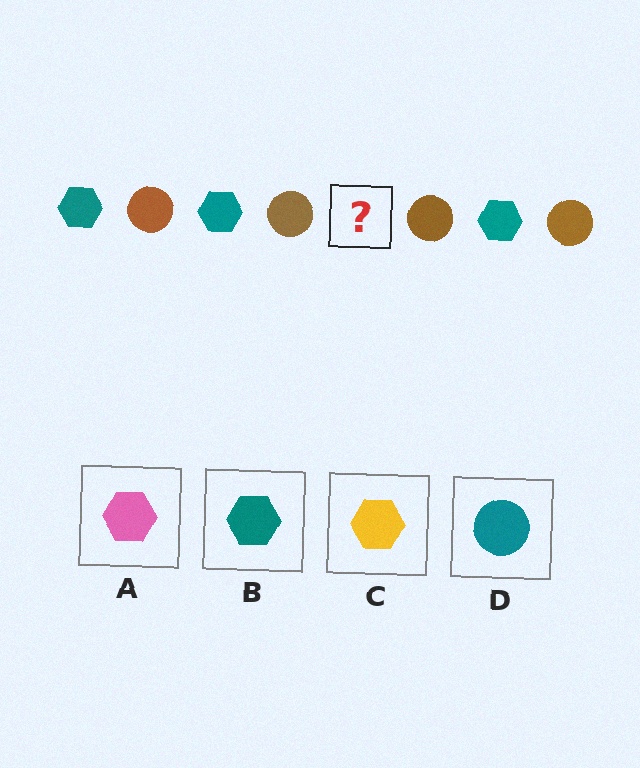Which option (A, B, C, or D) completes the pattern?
B.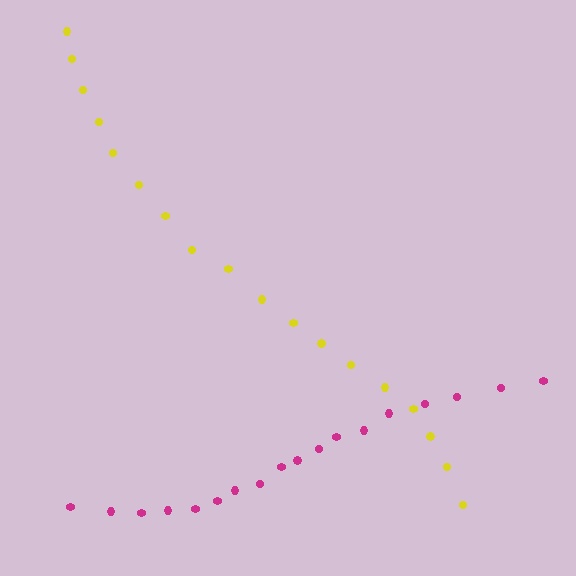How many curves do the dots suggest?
There are 2 distinct paths.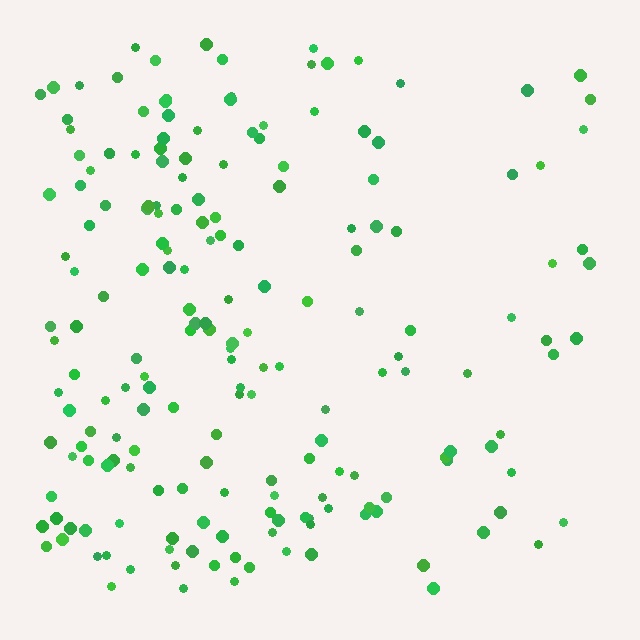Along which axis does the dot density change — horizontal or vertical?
Horizontal.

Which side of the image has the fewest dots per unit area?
The right.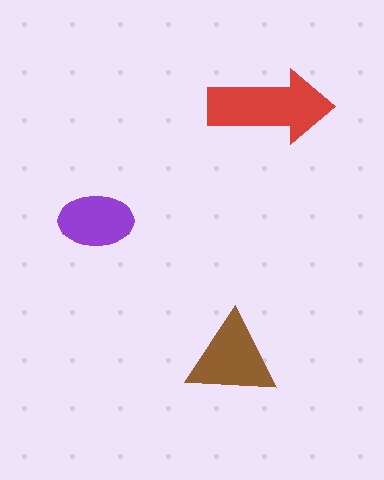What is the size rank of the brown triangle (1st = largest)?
2nd.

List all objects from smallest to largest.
The purple ellipse, the brown triangle, the red arrow.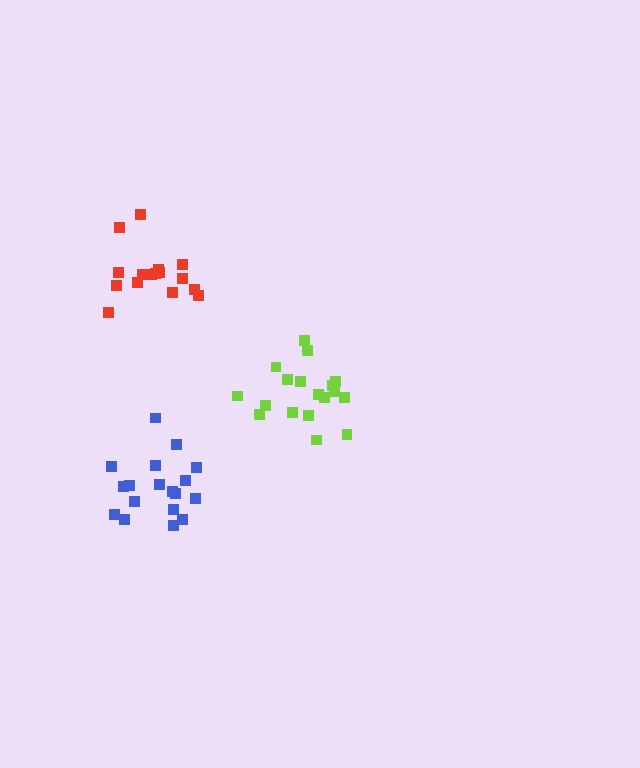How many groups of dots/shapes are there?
There are 3 groups.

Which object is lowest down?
The blue cluster is bottommost.